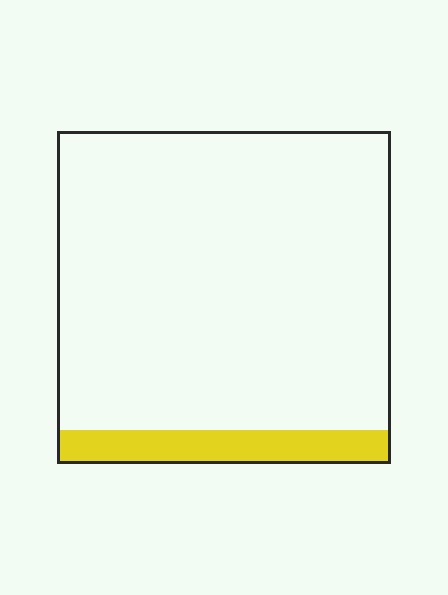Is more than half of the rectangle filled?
No.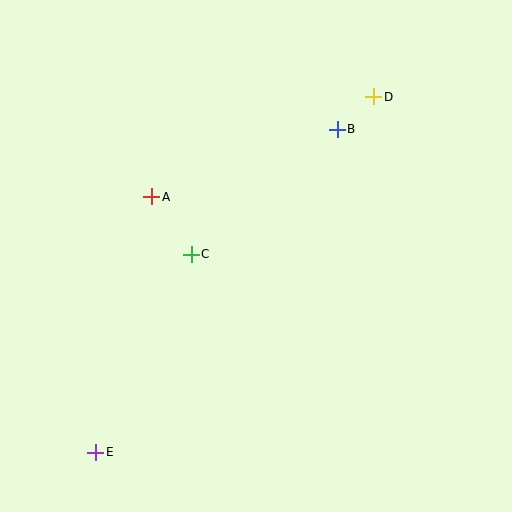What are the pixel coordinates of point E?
Point E is at (96, 452).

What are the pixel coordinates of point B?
Point B is at (337, 129).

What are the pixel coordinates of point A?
Point A is at (152, 197).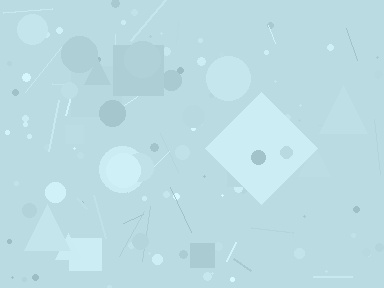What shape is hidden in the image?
A diamond is hidden in the image.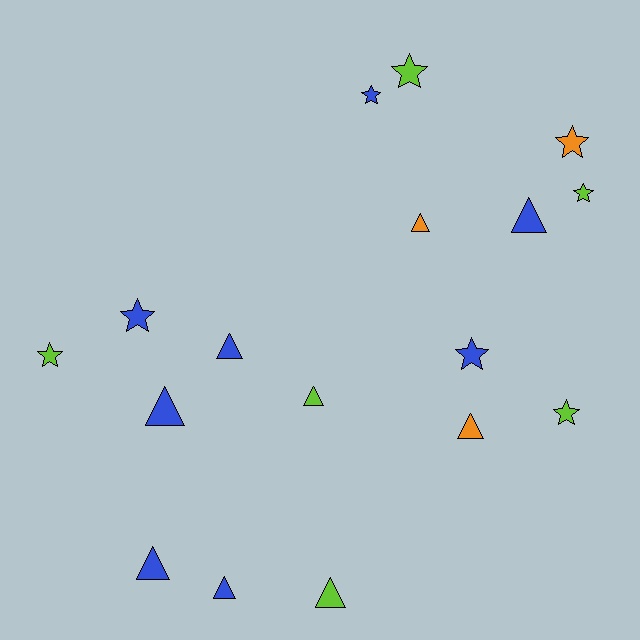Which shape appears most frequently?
Triangle, with 9 objects.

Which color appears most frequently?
Blue, with 8 objects.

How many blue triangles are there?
There are 5 blue triangles.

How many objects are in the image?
There are 17 objects.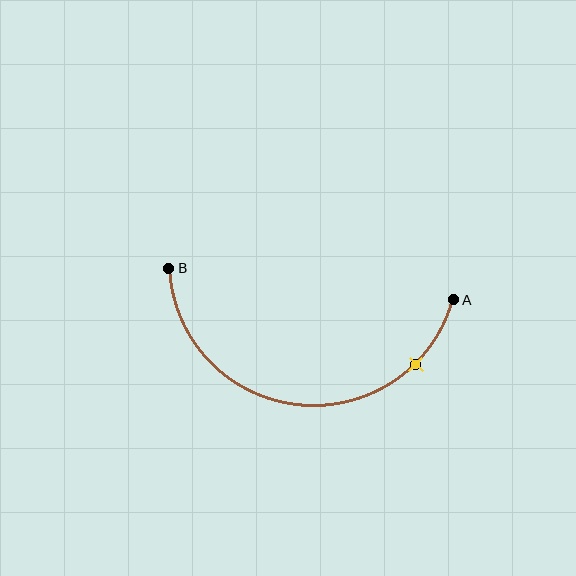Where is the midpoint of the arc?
The arc midpoint is the point on the curve farthest from the straight line joining A and B. It sits below that line.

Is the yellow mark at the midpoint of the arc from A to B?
No. The yellow mark lies on the arc but is closer to endpoint A. The arc midpoint would be at the point on the curve equidistant along the arc from both A and B.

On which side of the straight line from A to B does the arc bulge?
The arc bulges below the straight line connecting A and B.